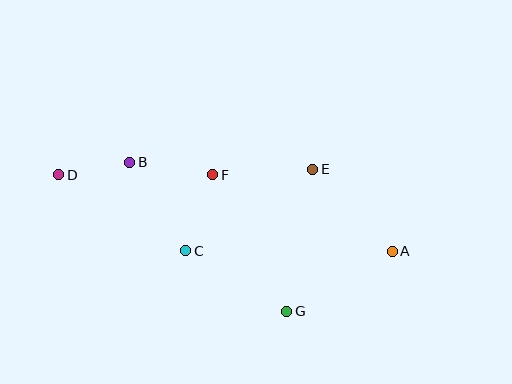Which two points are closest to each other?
Points B and D are closest to each other.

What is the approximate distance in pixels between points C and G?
The distance between C and G is approximately 118 pixels.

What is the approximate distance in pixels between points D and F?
The distance between D and F is approximately 154 pixels.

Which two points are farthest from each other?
Points A and D are farthest from each other.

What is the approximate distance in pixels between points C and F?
The distance between C and F is approximately 81 pixels.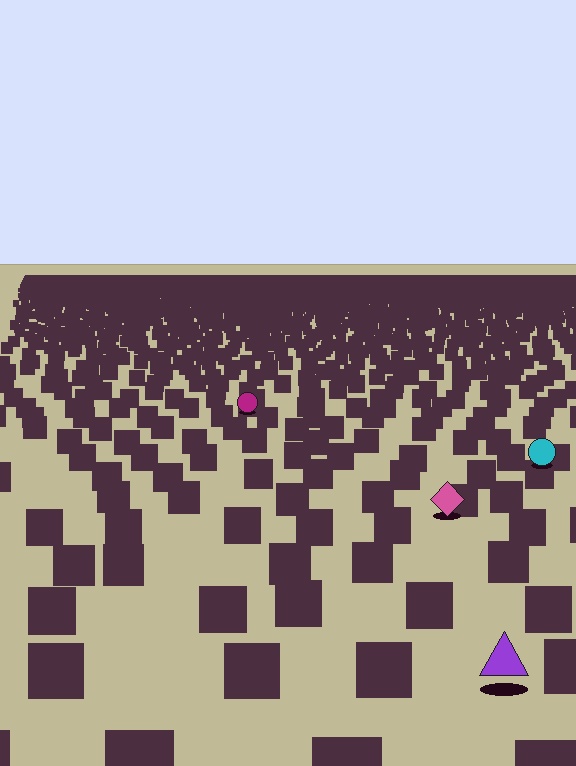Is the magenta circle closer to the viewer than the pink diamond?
No. The pink diamond is closer — you can tell from the texture gradient: the ground texture is coarser near it.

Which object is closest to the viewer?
The purple triangle is closest. The texture marks near it are larger and more spread out.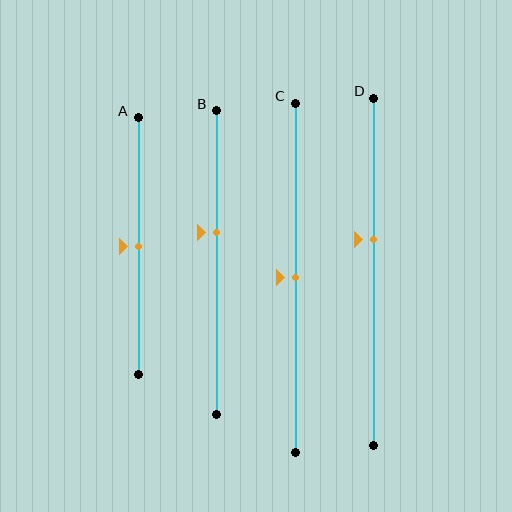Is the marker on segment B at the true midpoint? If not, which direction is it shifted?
No, the marker on segment B is shifted upward by about 10% of the segment length.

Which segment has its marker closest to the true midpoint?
Segment A has its marker closest to the true midpoint.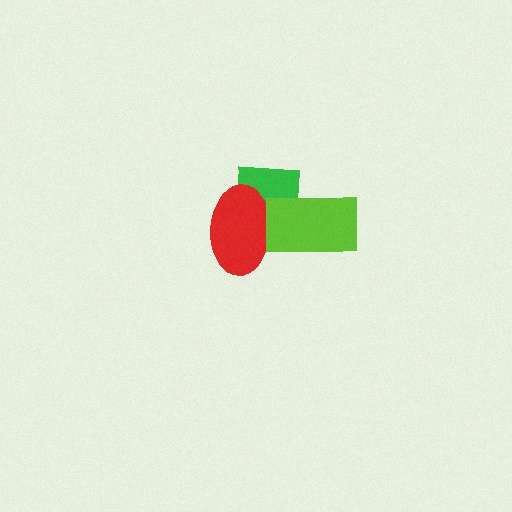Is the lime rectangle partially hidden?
No, no other shape covers it.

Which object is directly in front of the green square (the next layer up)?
The red ellipse is directly in front of the green square.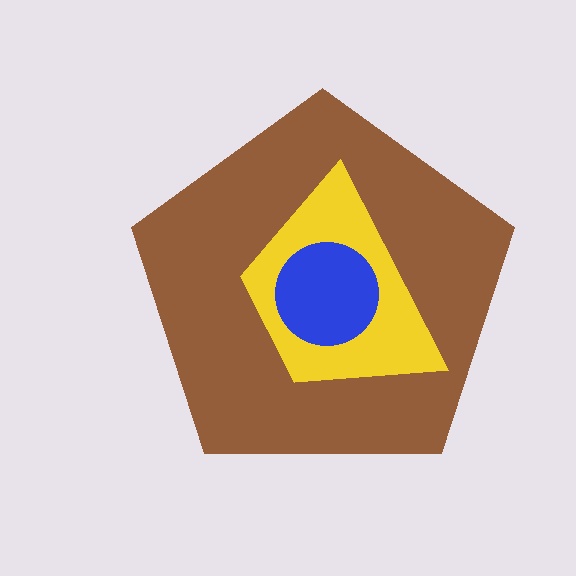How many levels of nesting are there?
3.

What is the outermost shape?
The brown pentagon.